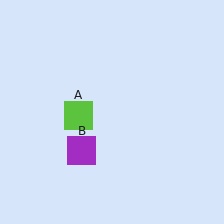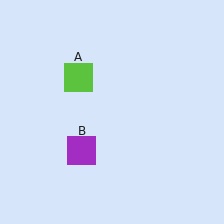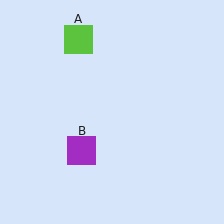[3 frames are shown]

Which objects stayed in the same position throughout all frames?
Purple square (object B) remained stationary.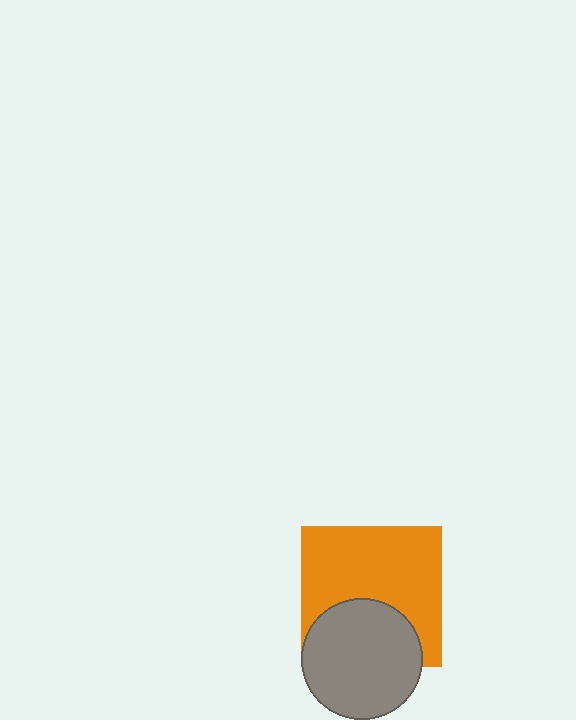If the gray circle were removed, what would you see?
You would see the complete orange square.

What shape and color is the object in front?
The object in front is a gray circle.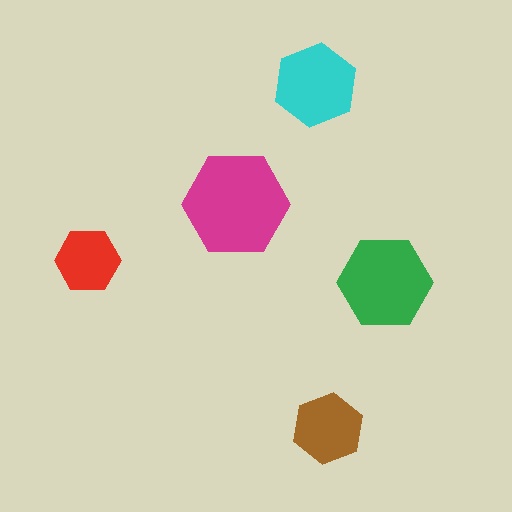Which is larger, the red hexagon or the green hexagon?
The green one.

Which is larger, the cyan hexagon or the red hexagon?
The cyan one.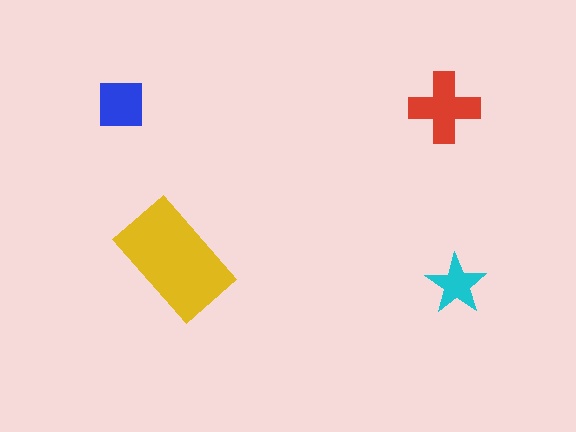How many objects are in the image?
There are 4 objects in the image.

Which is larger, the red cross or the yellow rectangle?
The yellow rectangle.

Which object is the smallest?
The cyan star.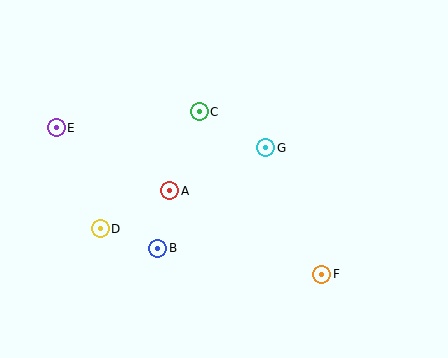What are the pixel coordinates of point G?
Point G is at (266, 148).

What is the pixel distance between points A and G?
The distance between A and G is 105 pixels.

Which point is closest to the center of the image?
Point G at (266, 148) is closest to the center.